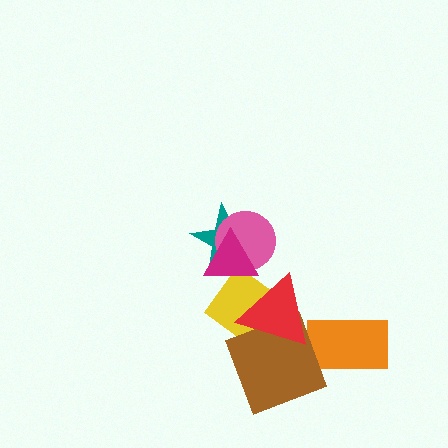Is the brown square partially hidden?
Yes, it is partially covered by another shape.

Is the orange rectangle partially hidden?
No, no other shape covers it.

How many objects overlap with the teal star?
3 objects overlap with the teal star.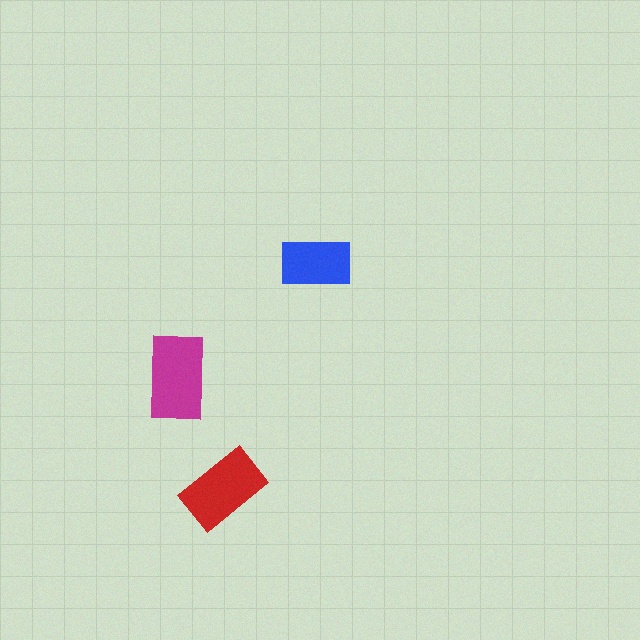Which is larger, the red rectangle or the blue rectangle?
The red one.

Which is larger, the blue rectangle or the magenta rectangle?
The magenta one.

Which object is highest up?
The blue rectangle is topmost.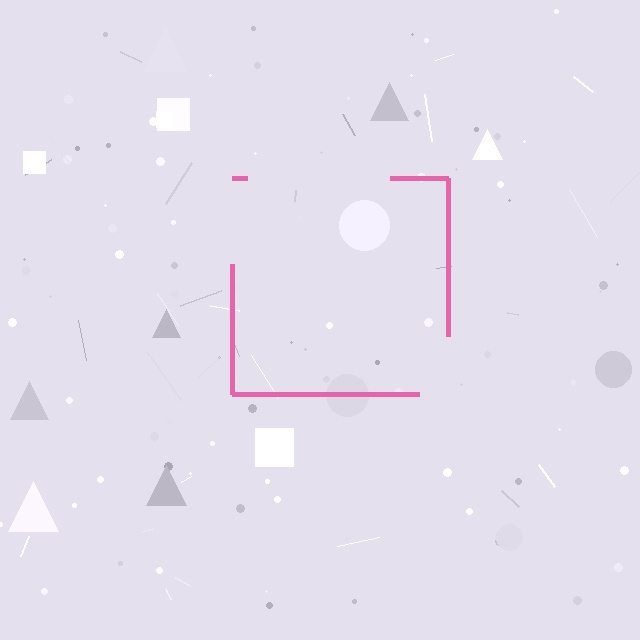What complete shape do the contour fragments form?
The contour fragments form a square.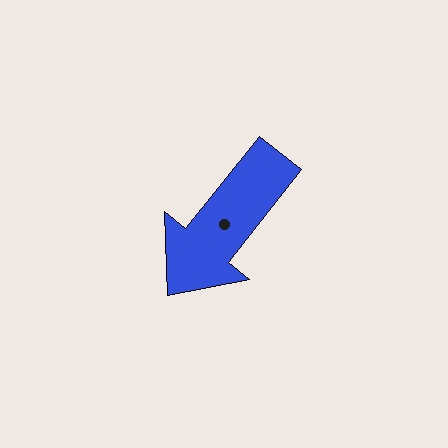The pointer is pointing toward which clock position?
Roughly 7 o'clock.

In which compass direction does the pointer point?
Southwest.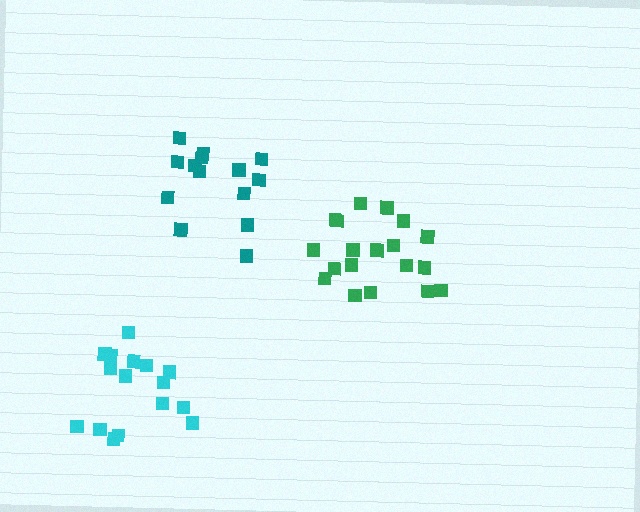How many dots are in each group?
Group 1: 16 dots, Group 2: 14 dots, Group 3: 19 dots (49 total).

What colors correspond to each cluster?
The clusters are colored: cyan, teal, green.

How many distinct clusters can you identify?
There are 3 distinct clusters.